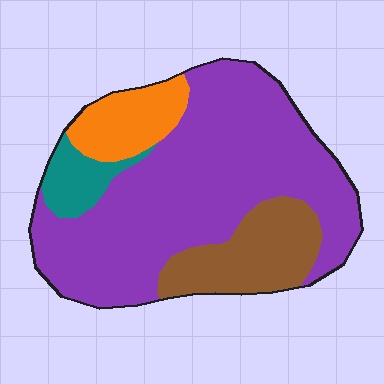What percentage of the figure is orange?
Orange covers 11% of the figure.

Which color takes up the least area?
Teal, at roughly 5%.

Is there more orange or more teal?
Orange.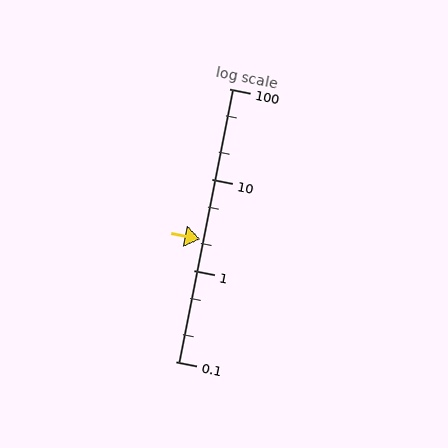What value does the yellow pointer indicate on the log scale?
The pointer indicates approximately 2.2.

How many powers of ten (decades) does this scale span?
The scale spans 3 decades, from 0.1 to 100.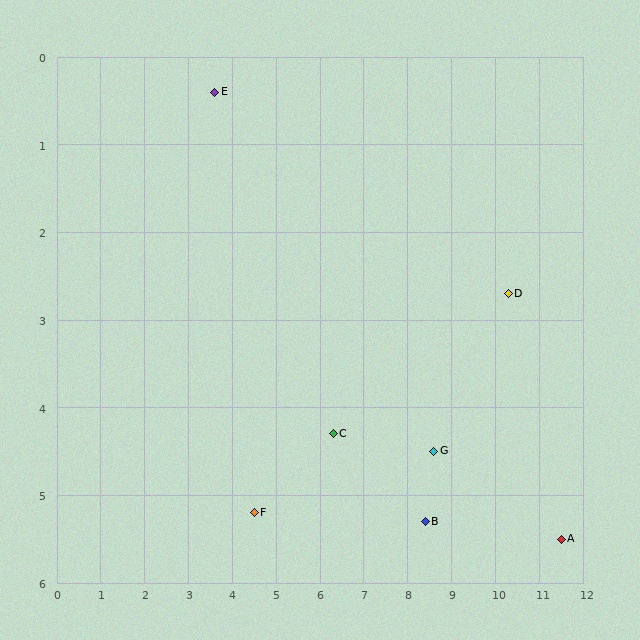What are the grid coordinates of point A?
Point A is at approximately (11.5, 5.5).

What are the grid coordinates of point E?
Point E is at approximately (3.6, 0.4).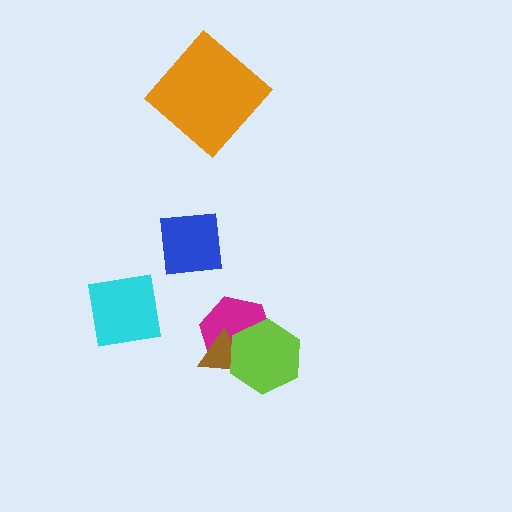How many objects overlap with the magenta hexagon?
2 objects overlap with the magenta hexagon.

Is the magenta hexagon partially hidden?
Yes, it is partially covered by another shape.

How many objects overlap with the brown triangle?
2 objects overlap with the brown triangle.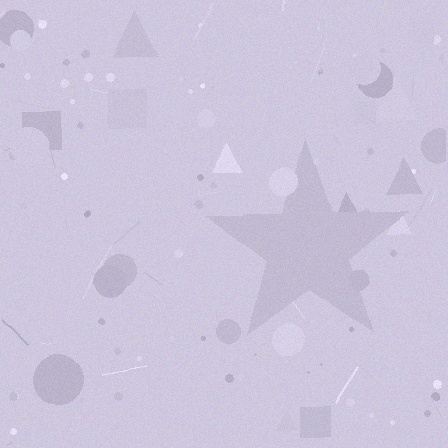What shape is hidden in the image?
A star is hidden in the image.